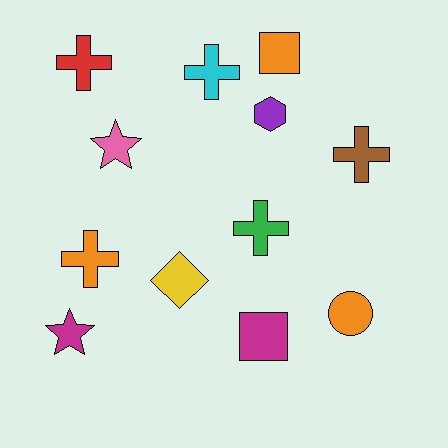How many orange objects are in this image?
There are 3 orange objects.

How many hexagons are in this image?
There is 1 hexagon.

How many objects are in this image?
There are 12 objects.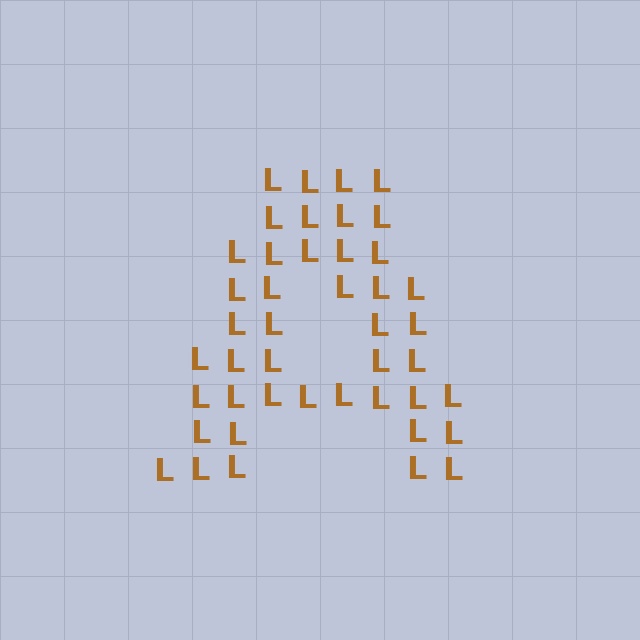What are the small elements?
The small elements are letter L's.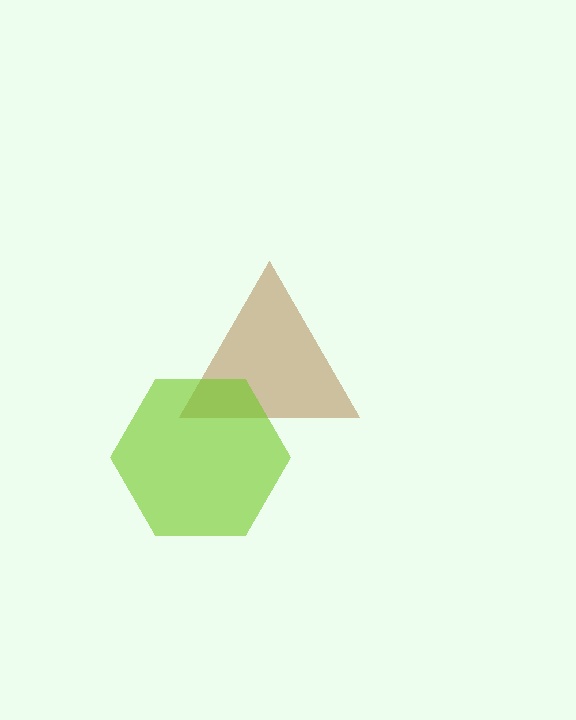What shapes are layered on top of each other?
The layered shapes are: a brown triangle, a lime hexagon.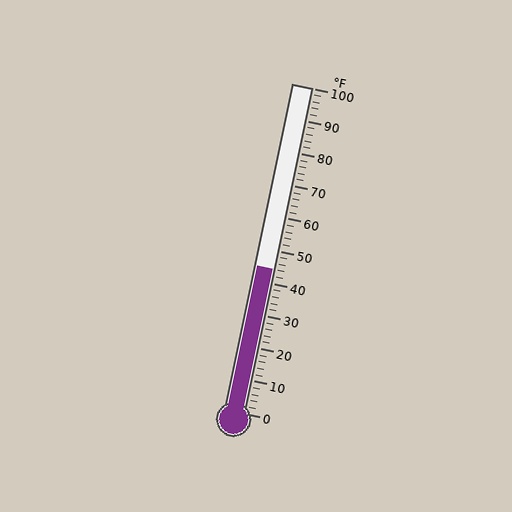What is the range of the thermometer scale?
The thermometer scale ranges from 0°F to 100°F.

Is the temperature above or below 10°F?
The temperature is above 10°F.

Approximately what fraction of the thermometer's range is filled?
The thermometer is filled to approximately 45% of its range.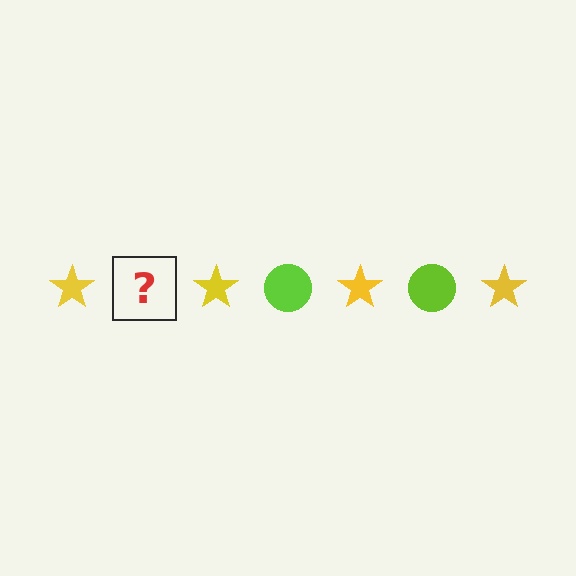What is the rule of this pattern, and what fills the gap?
The rule is that the pattern alternates between yellow star and lime circle. The gap should be filled with a lime circle.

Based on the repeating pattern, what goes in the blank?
The blank should be a lime circle.